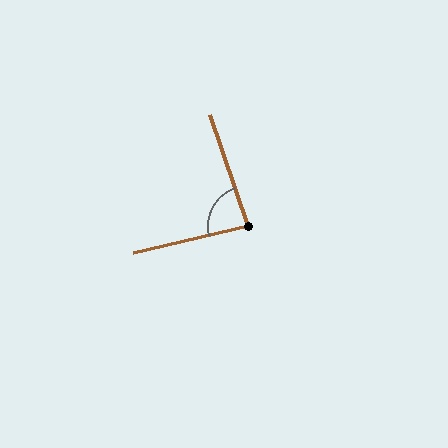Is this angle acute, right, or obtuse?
It is acute.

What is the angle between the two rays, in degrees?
Approximately 84 degrees.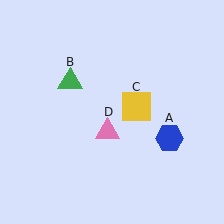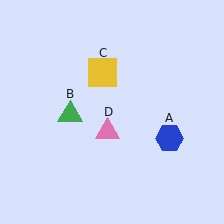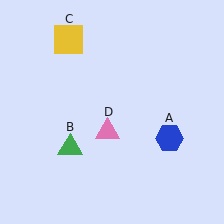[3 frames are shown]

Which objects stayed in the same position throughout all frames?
Blue hexagon (object A) and pink triangle (object D) remained stationary.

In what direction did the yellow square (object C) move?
The yellow square (object C) moved up and to the left.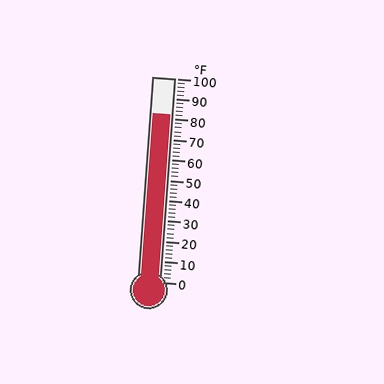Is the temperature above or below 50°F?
The temperature is above 50°F.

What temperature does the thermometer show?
The thermometer shows approximately 82°F.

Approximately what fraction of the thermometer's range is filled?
The thermometer is filled to approximately 80% of its range.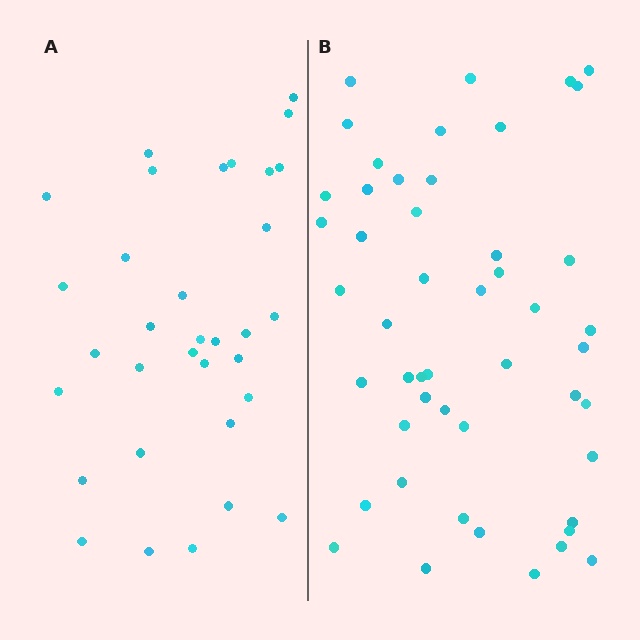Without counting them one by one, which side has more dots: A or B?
Region B (the right region) has more dots.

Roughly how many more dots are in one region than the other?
Region B has approximately 15 more dots than region A.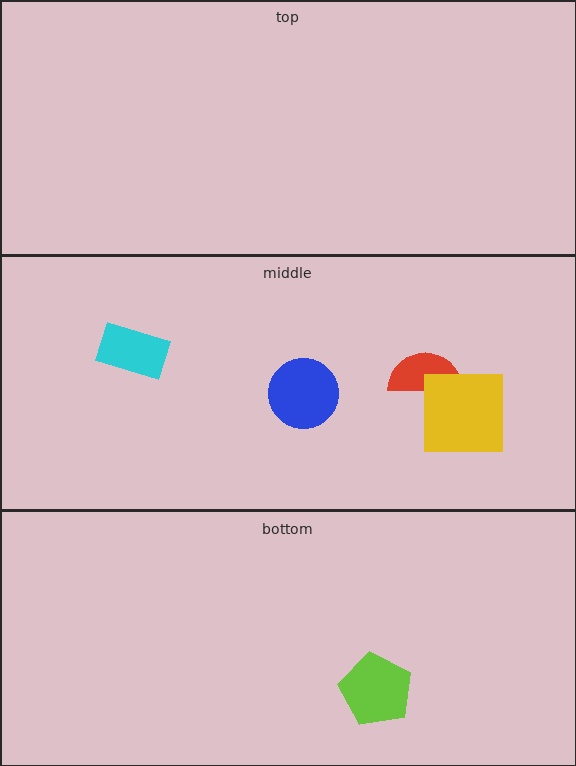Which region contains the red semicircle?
The middle region.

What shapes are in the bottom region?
The lime pentagon.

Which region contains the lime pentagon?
The bottom region.